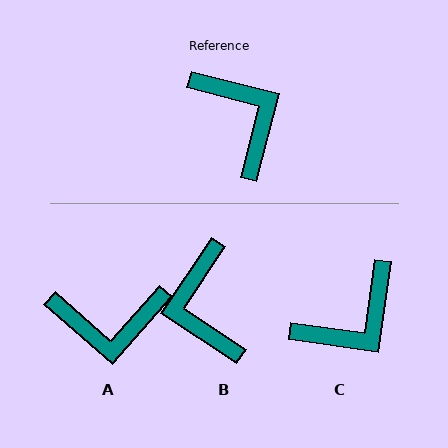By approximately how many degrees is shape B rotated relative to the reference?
Approximately 161 degrees counter-clockwise.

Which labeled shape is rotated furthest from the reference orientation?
B, about 161 degrees away.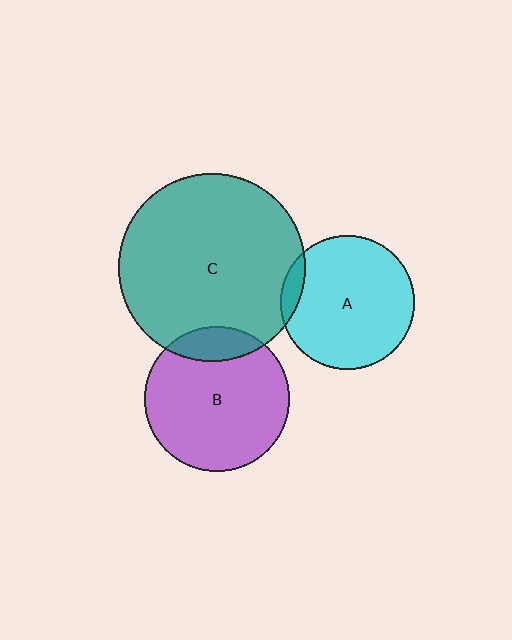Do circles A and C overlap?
Yes.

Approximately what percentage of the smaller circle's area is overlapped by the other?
Approximately 10%.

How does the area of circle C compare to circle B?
Approximately 1.7 times.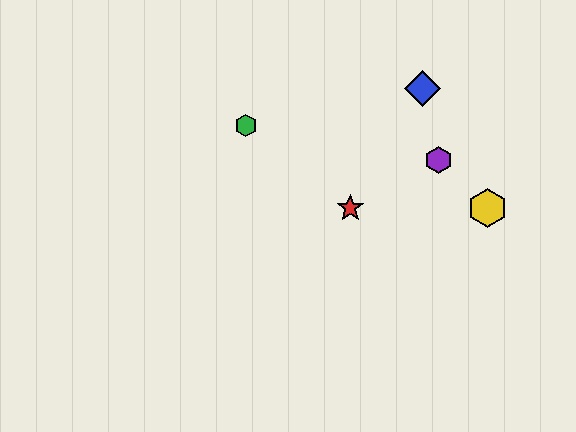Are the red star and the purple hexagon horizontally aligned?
No, the red star is at y≈208 and the purple hexagon is at y≈160.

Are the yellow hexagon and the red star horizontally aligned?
Yes, both are at y≈208.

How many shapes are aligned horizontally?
2 shapes (the red star, the yellow hexagon) are aligned horizontally.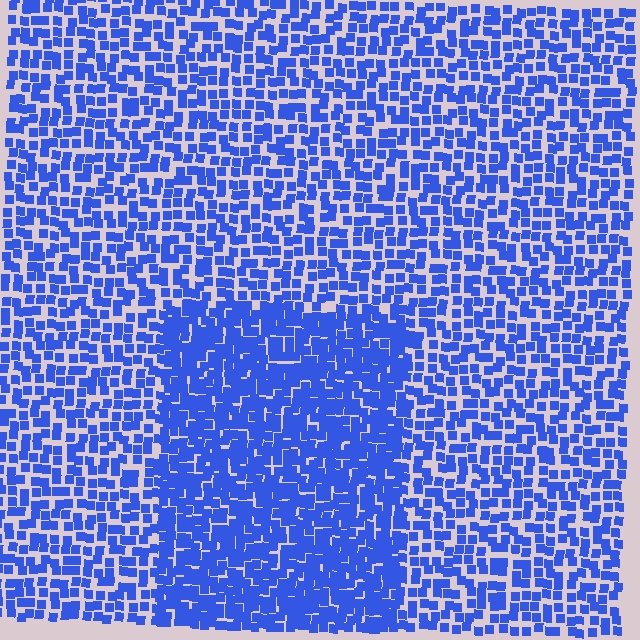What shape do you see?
I see a rectangle.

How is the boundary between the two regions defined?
The boundary is defined by a change in element density (approximately 1.7x ratio). All elements are the same color, size, and shape.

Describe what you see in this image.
The image contains small blue elements arranged at two different densities. A rectangle-shaped region is visible where the elements are more densely packed than the surrounding area.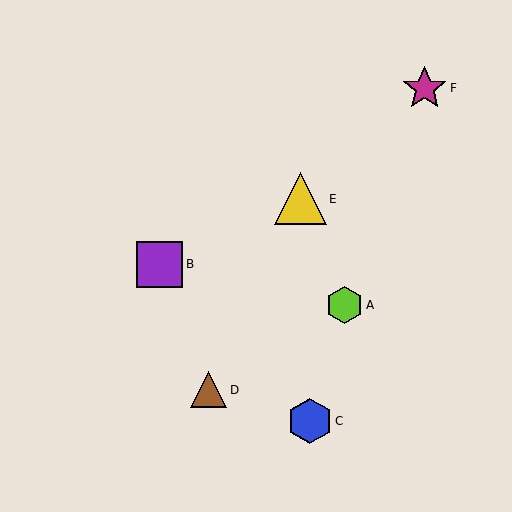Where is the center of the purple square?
The center of the purple square is at (160, 264).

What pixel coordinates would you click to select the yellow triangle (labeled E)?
Click at (300, 199) to select the yellow triangle E.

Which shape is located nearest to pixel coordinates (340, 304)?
The lime hexagon (labeled A) at (344, 305) is nearest to that location.